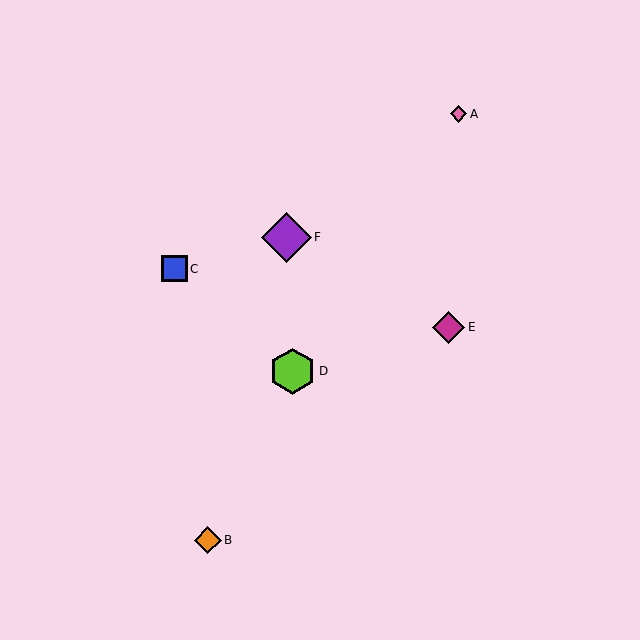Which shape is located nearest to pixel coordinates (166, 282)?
The blue square (labeled C) at (174, 269) is nearest to that location.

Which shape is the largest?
The purple diamond (labeled F) is the largest.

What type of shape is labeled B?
Shape B is an orange diamond.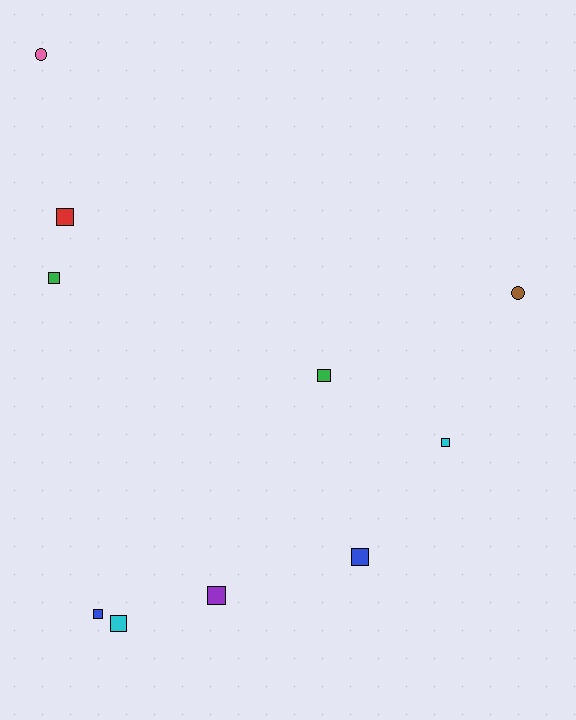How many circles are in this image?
There are 2 circles.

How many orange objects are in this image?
There are no orange objects.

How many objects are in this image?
There are 10 objects.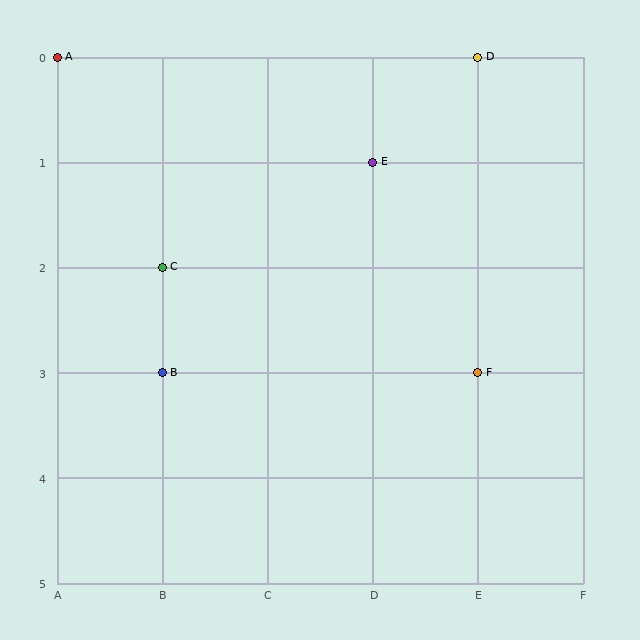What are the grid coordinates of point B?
Point B is at grid coordinates (B, 3).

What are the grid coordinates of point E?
Point E is at grid coordinates (D, 1).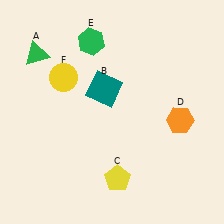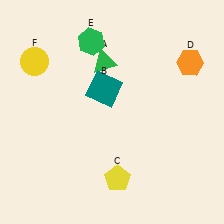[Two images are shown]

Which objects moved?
The objects that moved are: the green triangle (A), the orange hexagon (D), the yellow circle (F).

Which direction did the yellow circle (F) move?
The yellow circle (F) moved left.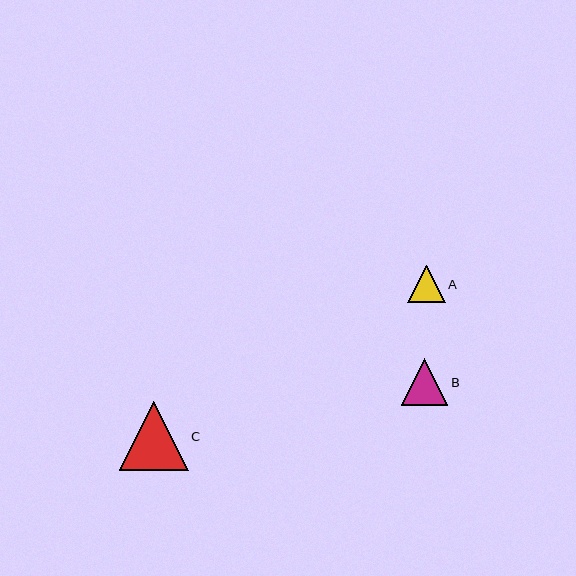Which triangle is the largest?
Triangle C is the largest with a size of approximately 69 pixels.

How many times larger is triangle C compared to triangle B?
Triangle C is approximately 1.5 times the size of triangle B.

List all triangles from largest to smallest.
From largest to smallest: C, B, A.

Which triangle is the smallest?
Triangle A is the smallest with a size of approximately 37 pixels.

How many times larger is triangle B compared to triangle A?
Triangle B is approximately 1.2 times the size of triangle A.